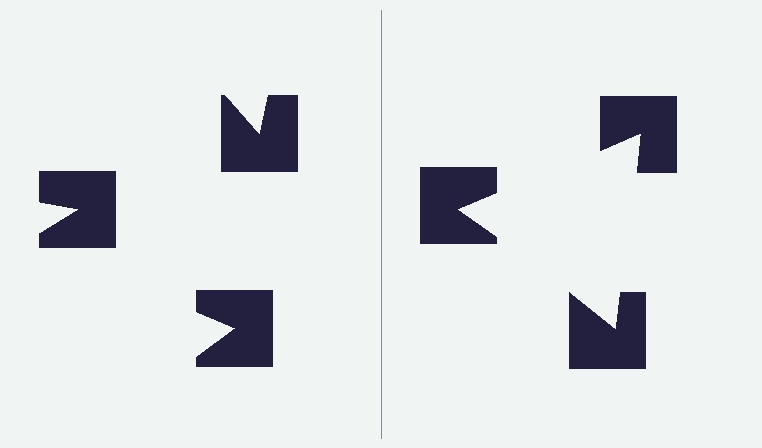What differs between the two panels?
The notched squares are positioned identically on both sides; only the wedge orientations differ. On the right they align to a triangle; on the left they are misaligned.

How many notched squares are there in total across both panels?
6 — 3 on each side.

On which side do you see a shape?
An illusory triangle appears on the right side. On the left side the wedge cuts are rotated, so no coherent shape forms.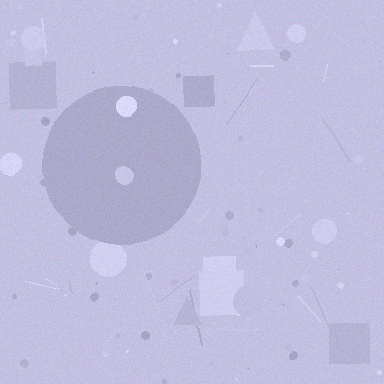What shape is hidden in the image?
A circle is hidden in the image.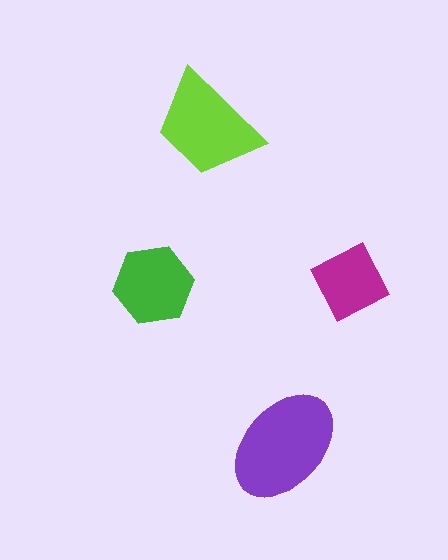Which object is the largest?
The purple ellipse.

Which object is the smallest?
The magenta diamond.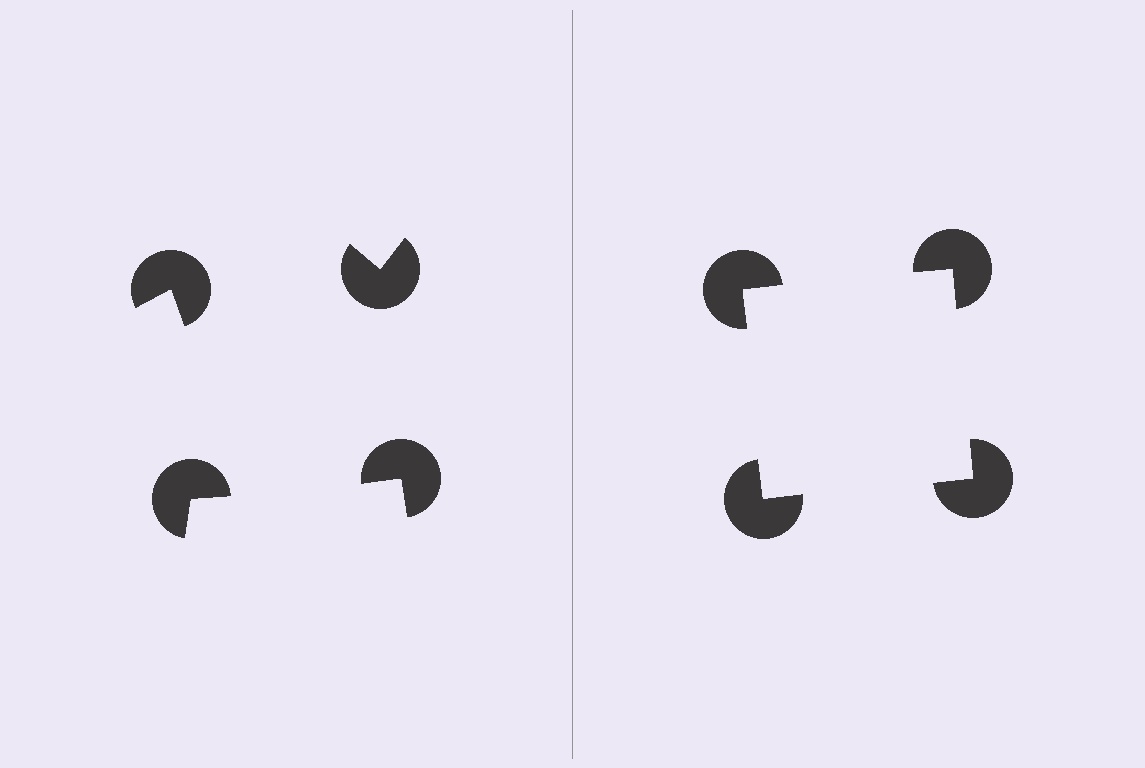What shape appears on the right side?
An illusory square.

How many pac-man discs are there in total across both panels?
8 — 4 on each side.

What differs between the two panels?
The pac-man discs are positioned identically on both sides; only the wedge orientations differ. On the right they align to a square; on the left they are misaligned.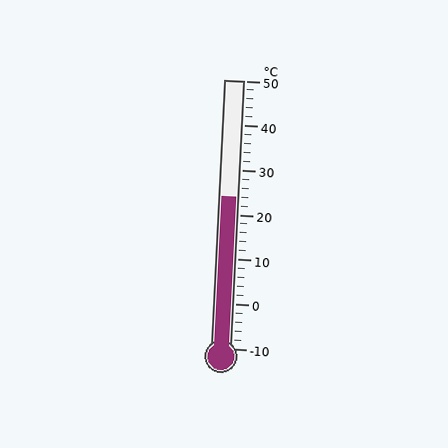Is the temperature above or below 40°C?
The temperature is below 40°C.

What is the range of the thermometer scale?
The thermometer scale ranges from -10°C to 50°C.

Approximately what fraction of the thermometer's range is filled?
The thermometer is filled to approximately 55% of its range.